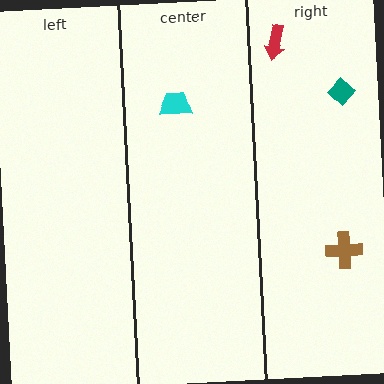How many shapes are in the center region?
1.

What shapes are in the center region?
The cyan trapezoid.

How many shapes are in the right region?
3.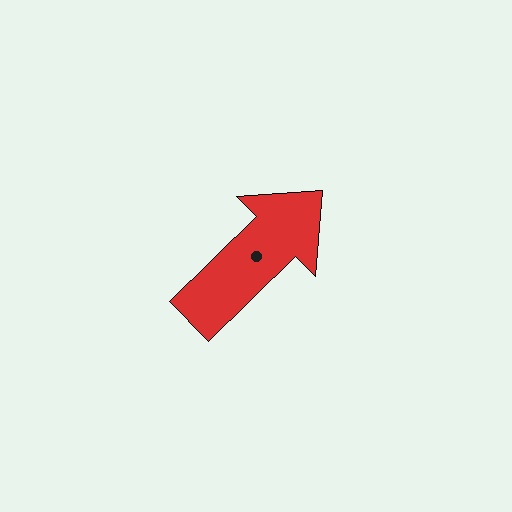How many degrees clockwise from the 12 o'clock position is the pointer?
Approximately 46 degrees.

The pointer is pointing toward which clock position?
Roughly 2 o'clock.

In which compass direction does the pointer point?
Northeast.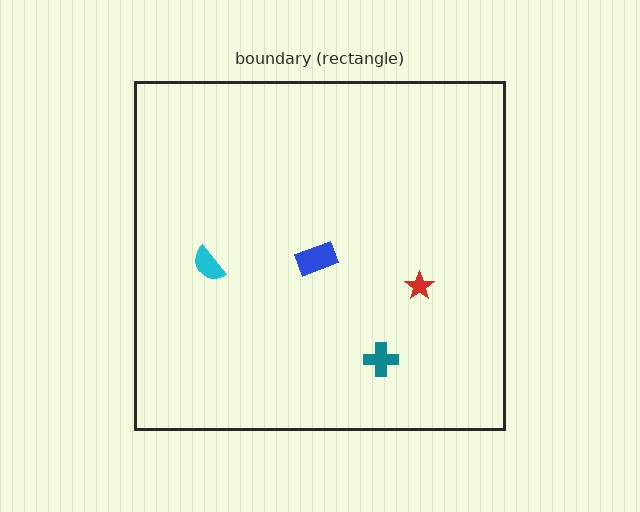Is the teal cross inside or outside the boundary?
Inside.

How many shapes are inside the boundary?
4 inside, 0 outside.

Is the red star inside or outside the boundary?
Inside.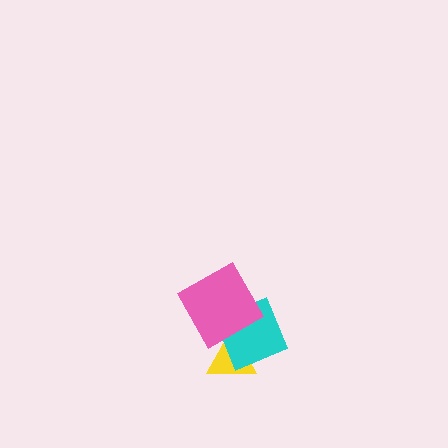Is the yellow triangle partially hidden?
Yes, it is partially covered by another shape.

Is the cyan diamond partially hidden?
Yes, it is partially covered by another shape.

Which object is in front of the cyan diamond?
The pink diamond is in front of the cyan diamond.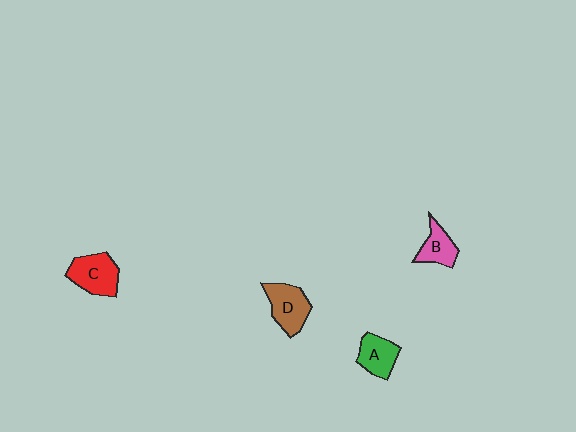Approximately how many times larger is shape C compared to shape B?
Approximately 1.4 times.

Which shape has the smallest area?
Shape B (pink).